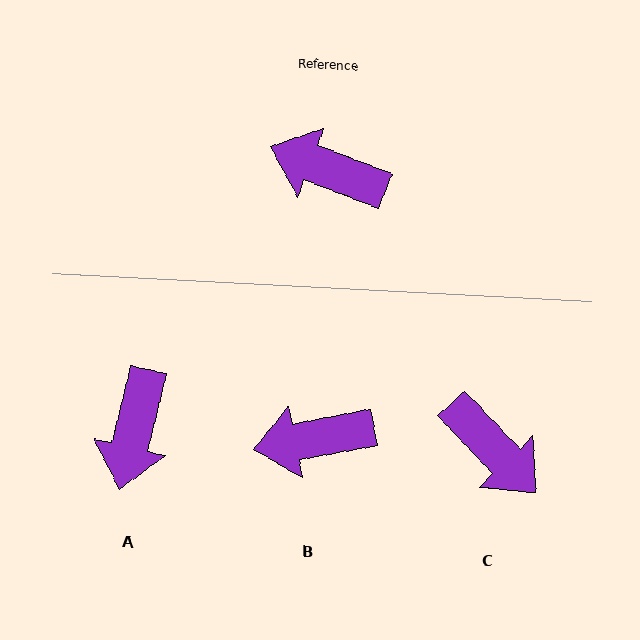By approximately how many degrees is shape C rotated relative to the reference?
Approximately 154 degrees counter-clockwise.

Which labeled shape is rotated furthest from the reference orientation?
C, about 154 degrees away.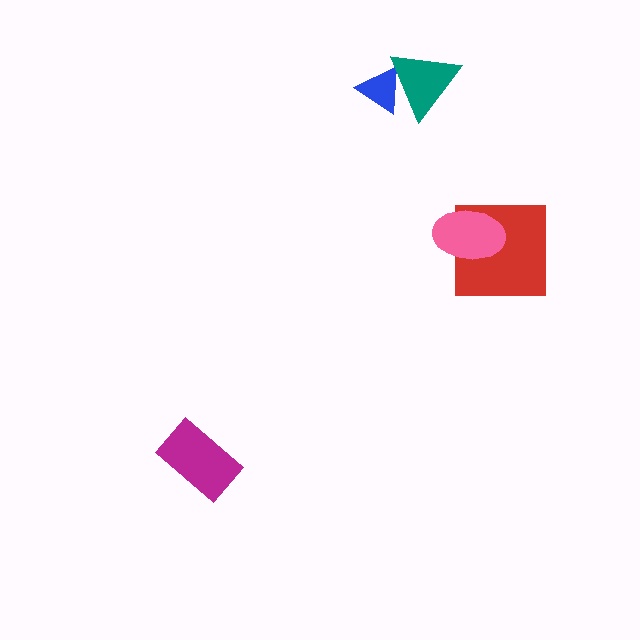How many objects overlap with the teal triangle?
1 object overlaps with the teal triangle.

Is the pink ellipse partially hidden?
No, no other shape covers it.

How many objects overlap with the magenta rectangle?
0 objects overlap with the magenta rectangle.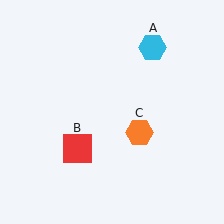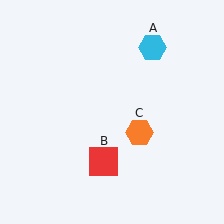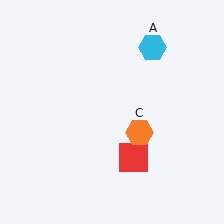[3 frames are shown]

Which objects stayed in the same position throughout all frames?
Cyan hexagon (object A) and orange hexagon (object C) remained stationary.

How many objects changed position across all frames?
1 object changed position: red square (object B).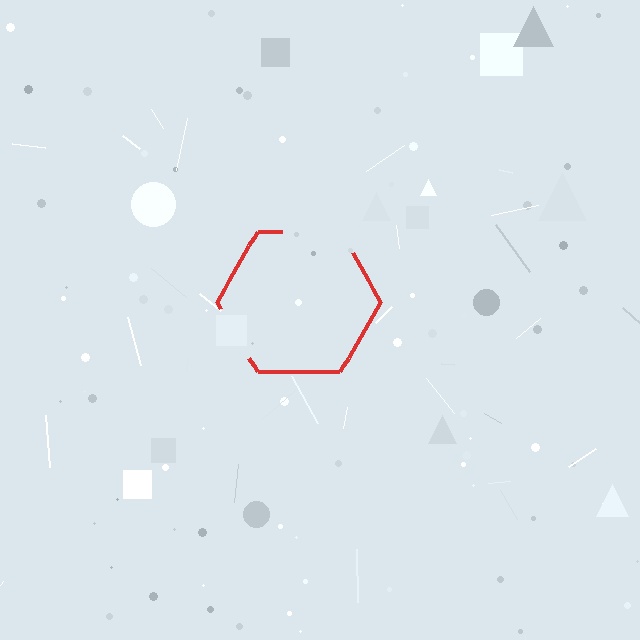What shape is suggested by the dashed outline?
The dashed outline suggests a hexagon.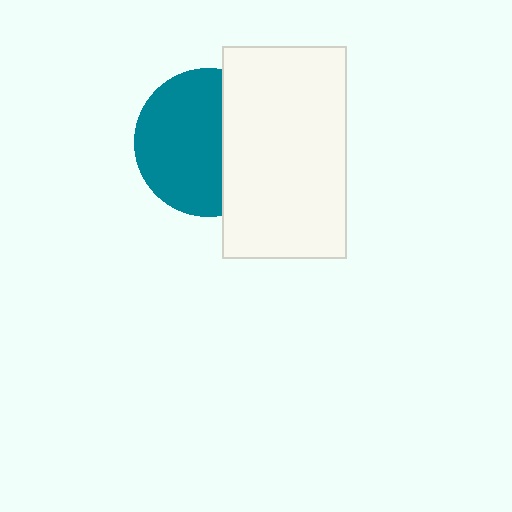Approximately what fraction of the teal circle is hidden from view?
Roughly 39% of the teal circle is hidden behind the white rectangle.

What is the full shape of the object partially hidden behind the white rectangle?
The partially hidden object is a teal circle.